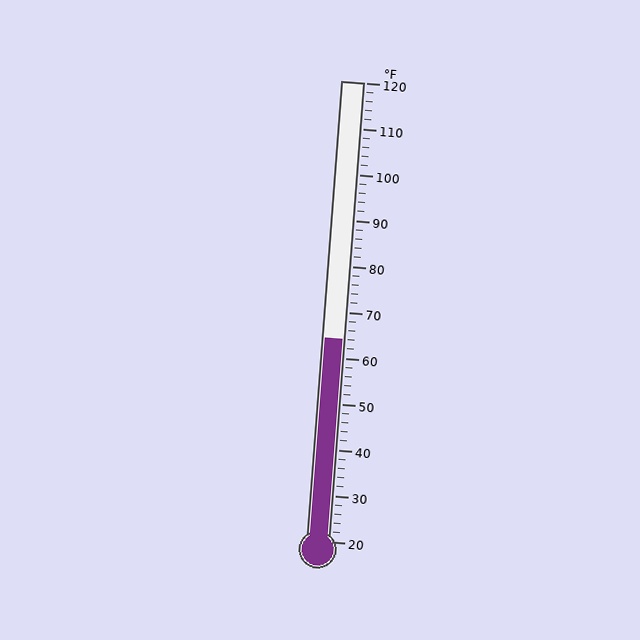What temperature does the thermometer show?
The thermometer shows approximately 64°F.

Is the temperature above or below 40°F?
The temperature is above 40°F.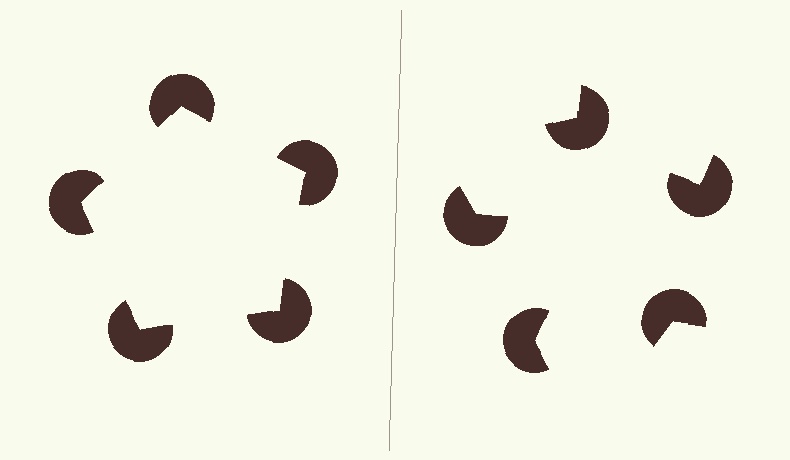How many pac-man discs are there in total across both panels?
10 — 5 on each side.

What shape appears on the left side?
An illusory pentagon.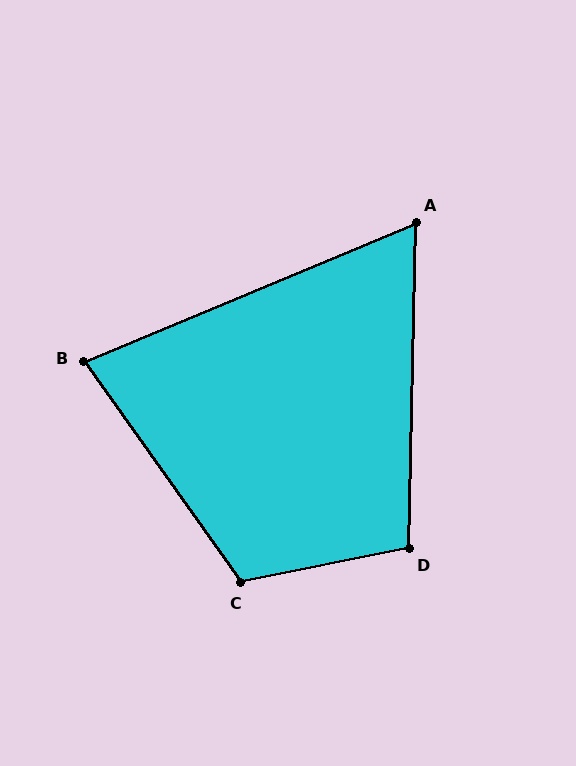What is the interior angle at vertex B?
Approximately 77 degrees (acute).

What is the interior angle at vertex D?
Approximately 103 degrees (obtuse).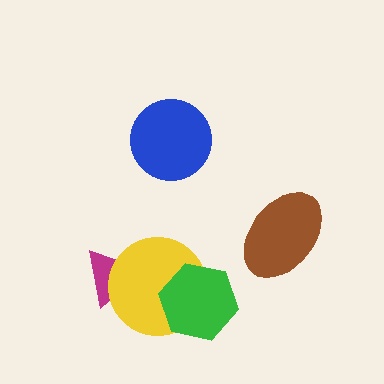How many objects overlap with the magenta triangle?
1 object overlaps with the magenta triangle.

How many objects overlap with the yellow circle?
2 objects overlap with the yellow circle.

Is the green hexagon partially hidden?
No, no other shape covers it.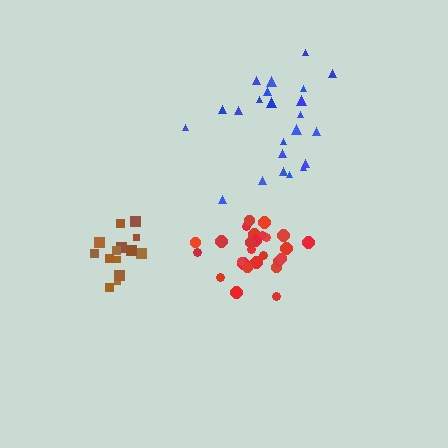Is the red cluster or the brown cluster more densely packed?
Red.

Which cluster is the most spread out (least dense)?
Blue.